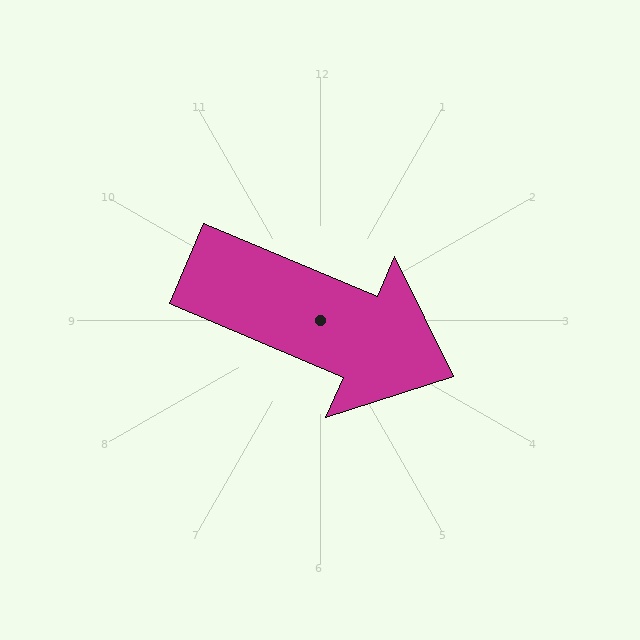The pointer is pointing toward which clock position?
Roughly 4 o'clock.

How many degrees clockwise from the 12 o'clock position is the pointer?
Approximately 113 degrees.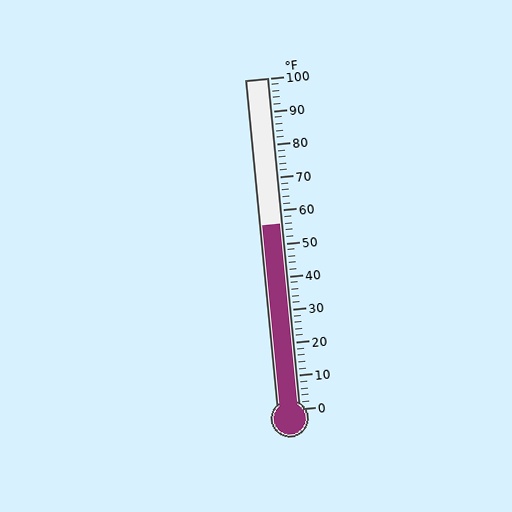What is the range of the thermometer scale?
The thermometer scale ranges from 0°F to 100°F.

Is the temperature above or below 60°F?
The temperature is below 60°F.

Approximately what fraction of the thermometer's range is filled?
The thermometer is filled to approximately 55% of its range.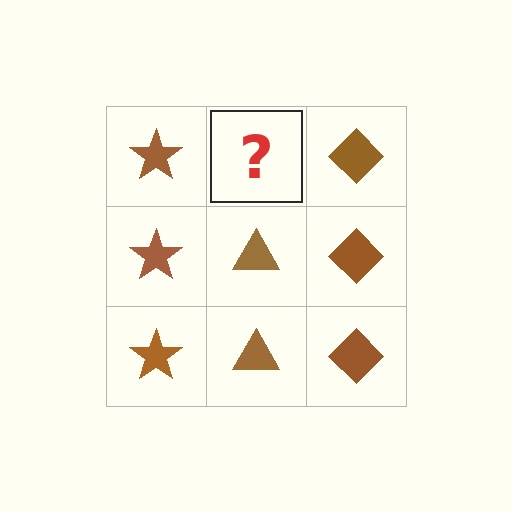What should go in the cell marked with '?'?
The missing cell should contain a brown triangle.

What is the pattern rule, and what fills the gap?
The rule is that each column has a consistent shape. The gap should be filled with a brown triangle.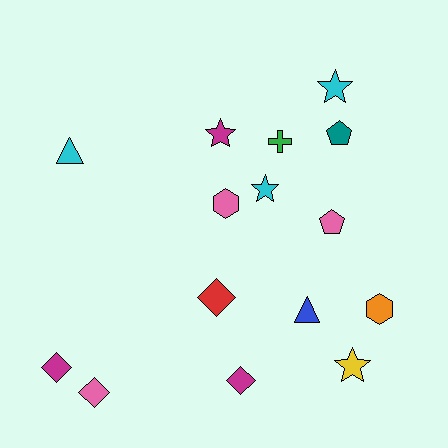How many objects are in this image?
There are 15 objects.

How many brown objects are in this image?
There are no brown objects.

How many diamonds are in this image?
There are 4 diamonds.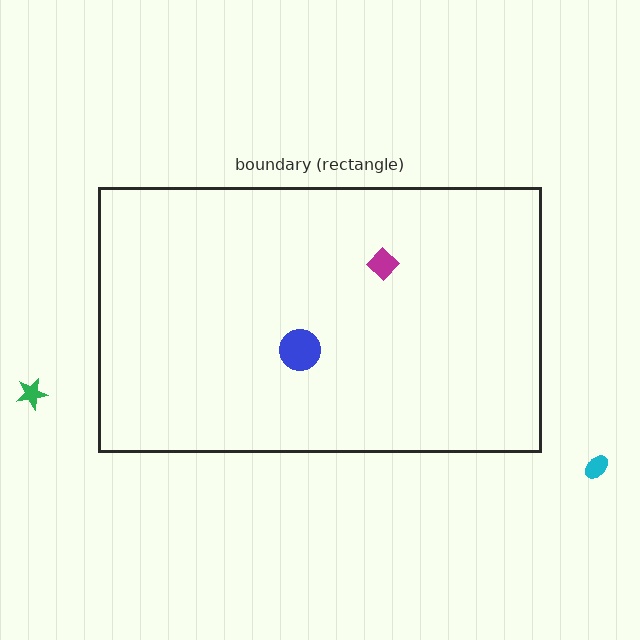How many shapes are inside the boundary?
2 inside, 2 outside.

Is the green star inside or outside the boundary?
Outside.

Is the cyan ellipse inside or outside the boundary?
Outside.